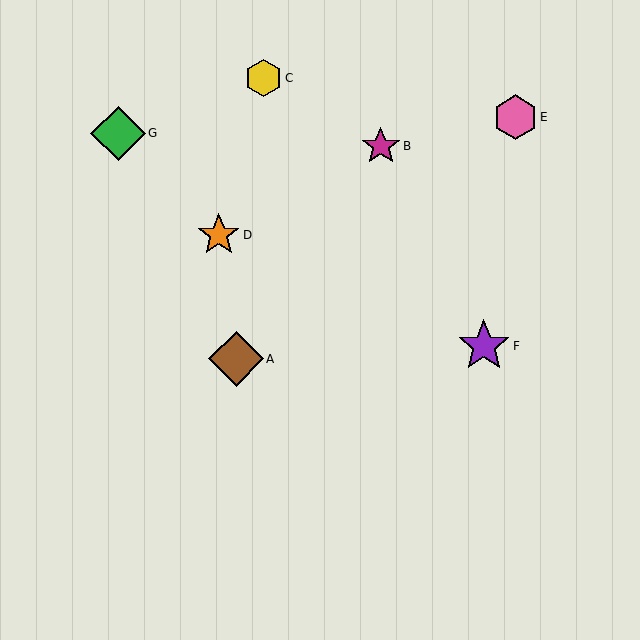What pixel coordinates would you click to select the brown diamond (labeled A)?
Click at (236, 359) to select the brown diamond A.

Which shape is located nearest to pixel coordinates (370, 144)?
The magenta star (labeled B) at (381, 146) is nearest to that location.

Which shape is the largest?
The brown diamond (labeled A) is the largest.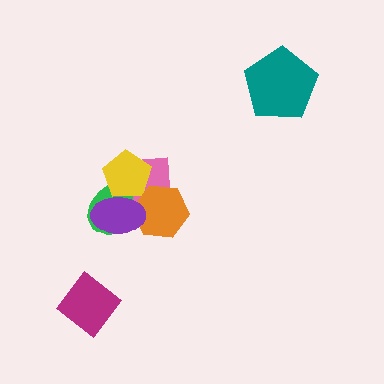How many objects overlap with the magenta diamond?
0 objects overlap with the magenta diamond.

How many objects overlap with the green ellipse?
4 objects overlap with the green ellipse.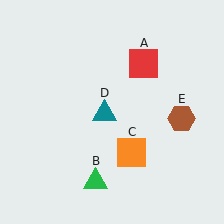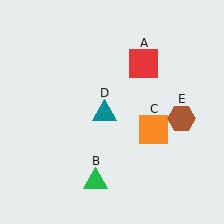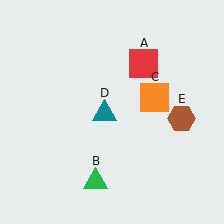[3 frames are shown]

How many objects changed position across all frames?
1 object changed position: orange square (object C).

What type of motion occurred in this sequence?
The orange square (object C) rotated counterclockwise around the center of the scene.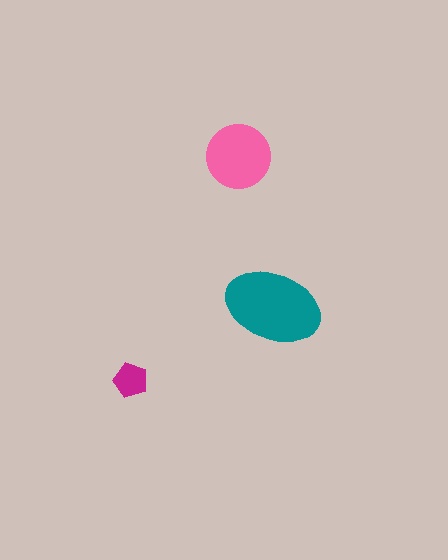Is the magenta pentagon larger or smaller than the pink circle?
Smaller.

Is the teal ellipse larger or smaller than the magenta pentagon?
Larger.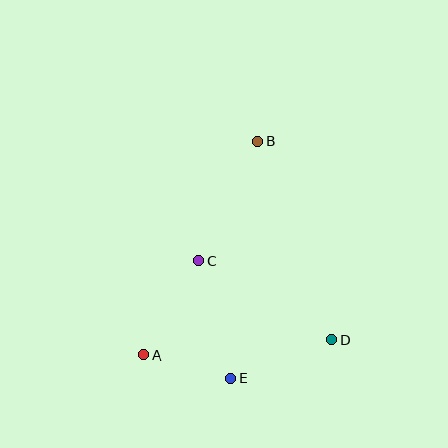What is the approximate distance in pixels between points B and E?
The distance between B and E is approximately 238 pixels.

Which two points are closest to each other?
Points A and E are closest to each other.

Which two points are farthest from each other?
Points A and B are farthest from each other.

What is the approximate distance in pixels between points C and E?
The distance between C and E is approximately 122 pixels.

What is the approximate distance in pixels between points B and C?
The distance between B and C is approximately 133 pixels.